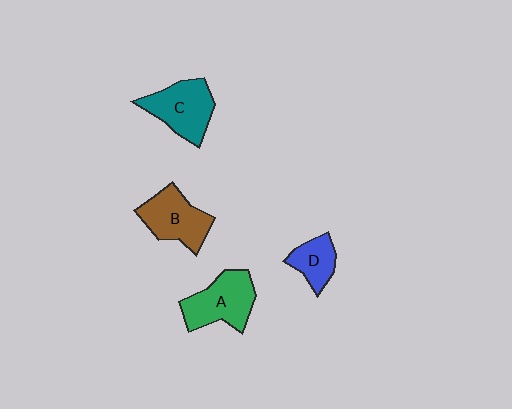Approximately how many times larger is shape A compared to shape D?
Approximately 1.7 times.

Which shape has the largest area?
Shape A (green).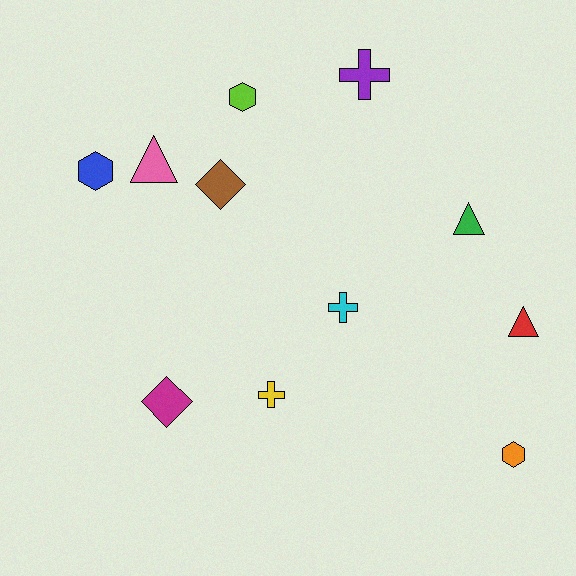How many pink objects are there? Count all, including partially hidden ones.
There is 1 pink object.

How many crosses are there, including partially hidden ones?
There are 3 crosses.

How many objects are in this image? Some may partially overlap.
There are 11 objects.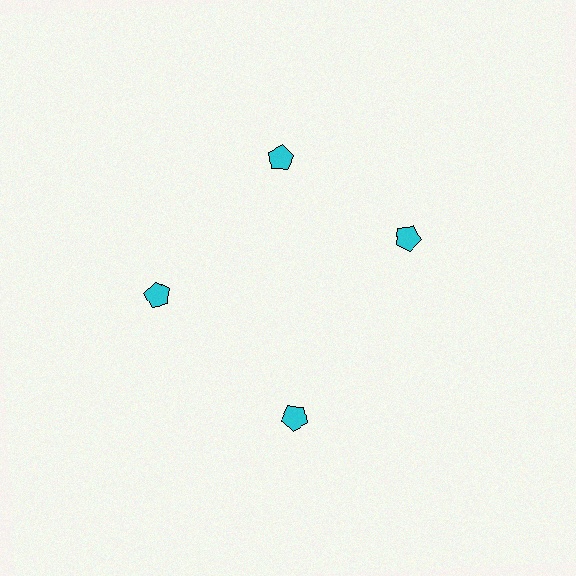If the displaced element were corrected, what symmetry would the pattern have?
It would have 4-fold rotational symmetry — the pattern would map onto itself every 90 degrees.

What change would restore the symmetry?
The symmetry would be restored by rotating it back into even spacing with its neighbors so that all 4 pentagons sit at equal angles and equal distance from the center.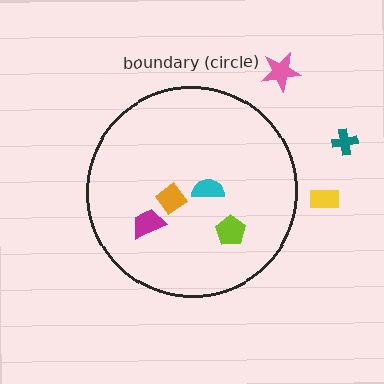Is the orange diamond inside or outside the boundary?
Inside.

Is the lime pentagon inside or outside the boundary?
Inside.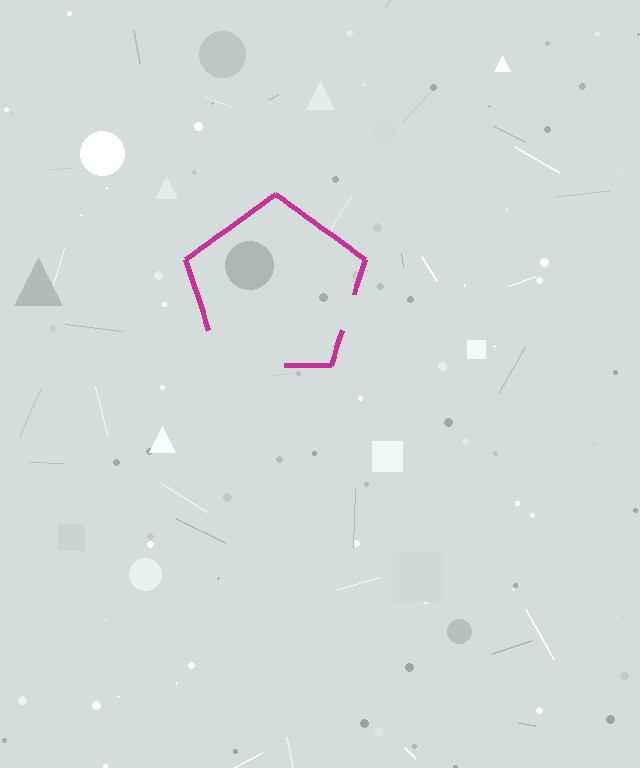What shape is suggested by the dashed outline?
The dashed outline suggests a pentagon.